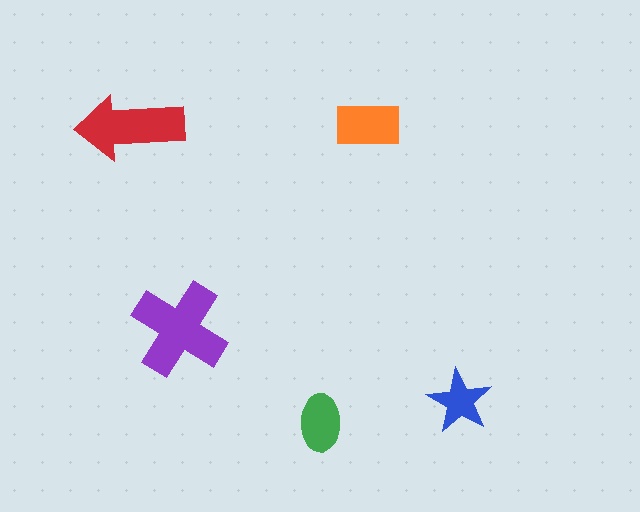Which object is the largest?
The purple cross.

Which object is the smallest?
The blue star.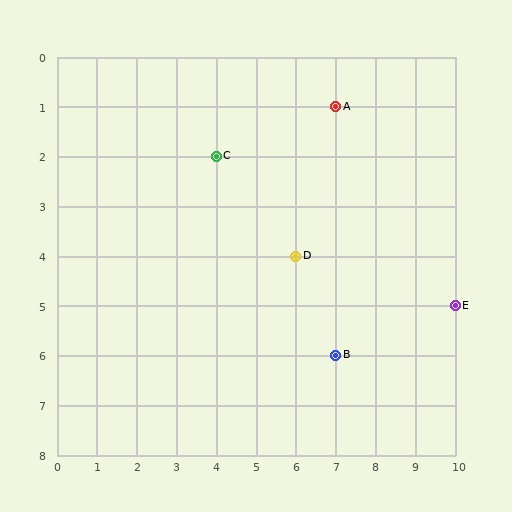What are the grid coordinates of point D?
Point D is at grid coordinates (6, 4).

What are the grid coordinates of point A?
Point A is at grid coordinates (7, 1).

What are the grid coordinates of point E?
Point E is at grid coordinates (10, 5).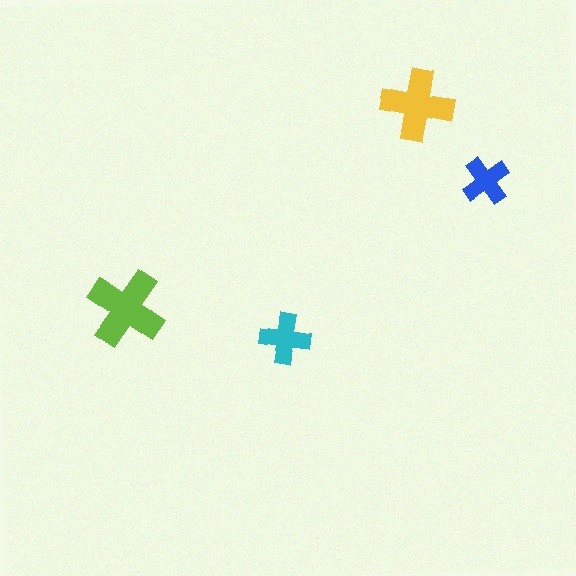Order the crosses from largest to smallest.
the lime one, the yellow one, the cyan one, the blue one.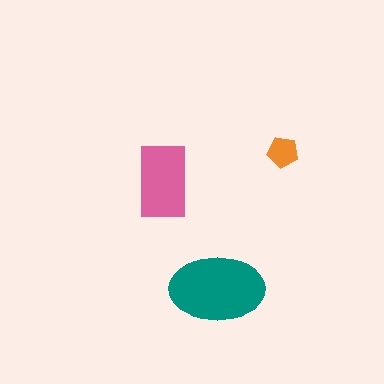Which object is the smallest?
The orange pentagon.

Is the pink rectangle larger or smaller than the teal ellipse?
Smaller.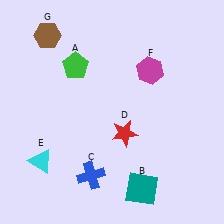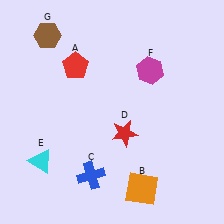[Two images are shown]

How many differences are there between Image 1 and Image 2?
There are 2 differences between the two images.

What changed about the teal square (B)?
In Image 1, B is teal. In Image 2, it changed to orange.